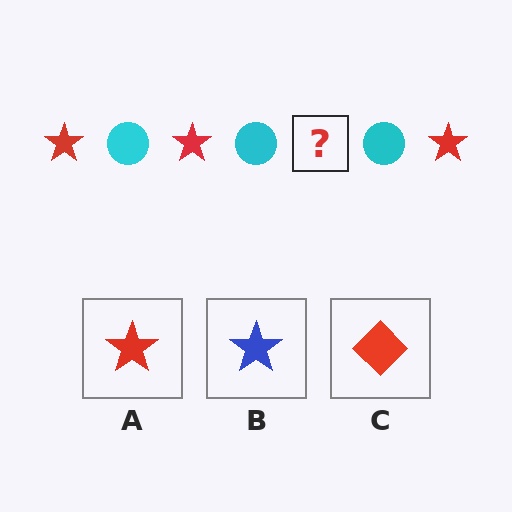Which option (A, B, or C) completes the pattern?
A.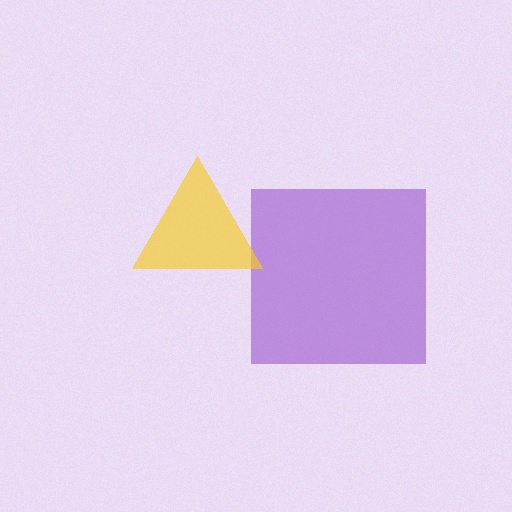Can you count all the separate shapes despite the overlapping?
Yes, there are 2 separate shapes.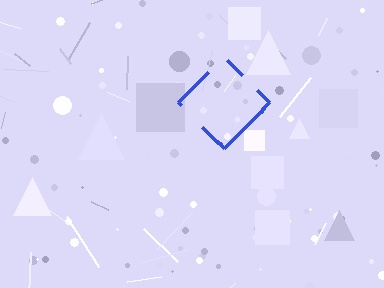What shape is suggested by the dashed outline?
The dashed outline suggests a diamond.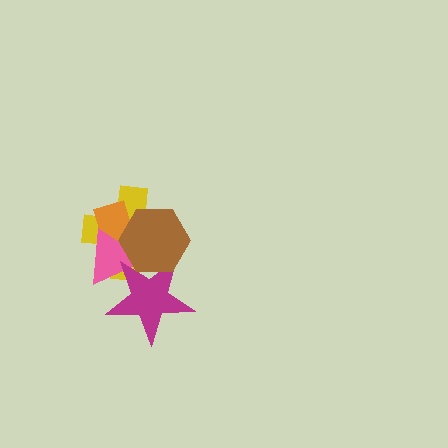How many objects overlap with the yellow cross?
4 objects overlap with the yellow cross.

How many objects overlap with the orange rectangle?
3 objects overlap with the orange rectangle.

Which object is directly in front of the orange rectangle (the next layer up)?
The pink triangle is directly in front of the orange rectangle.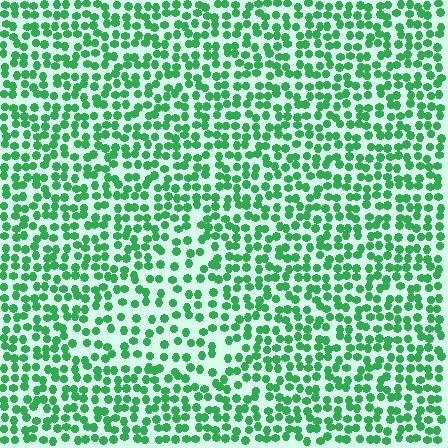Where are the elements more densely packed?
The elements are more densely packed outside the triangle boundary.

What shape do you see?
I see a triangle.